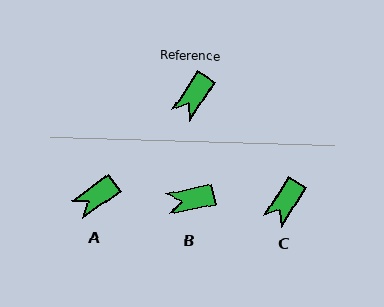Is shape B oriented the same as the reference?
No, it is off by about 46 degrees.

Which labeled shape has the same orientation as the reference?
C.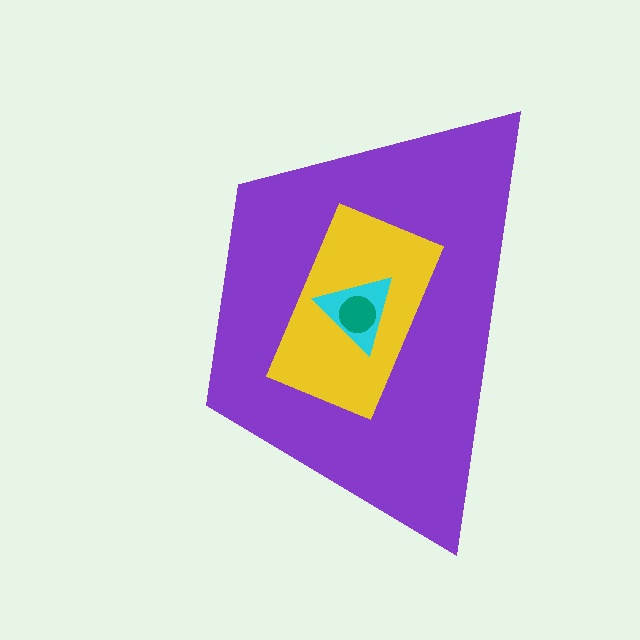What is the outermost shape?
The purple trapezoid.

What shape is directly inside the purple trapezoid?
The yellow rectangle.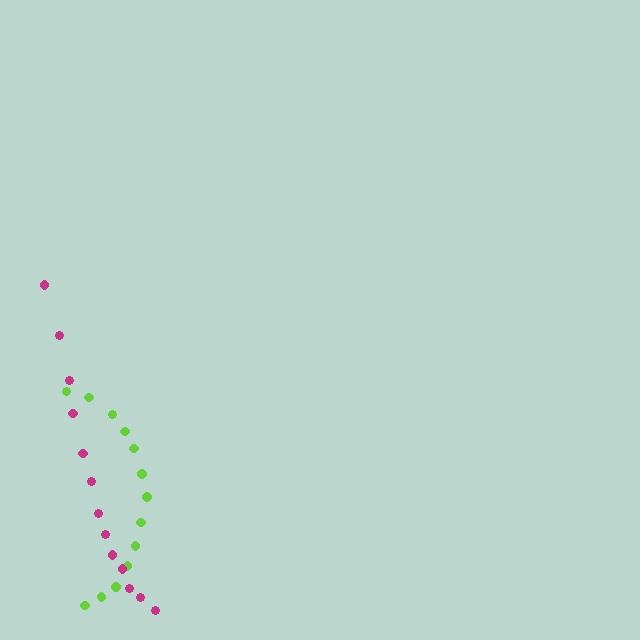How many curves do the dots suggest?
There are 2 distinct paths.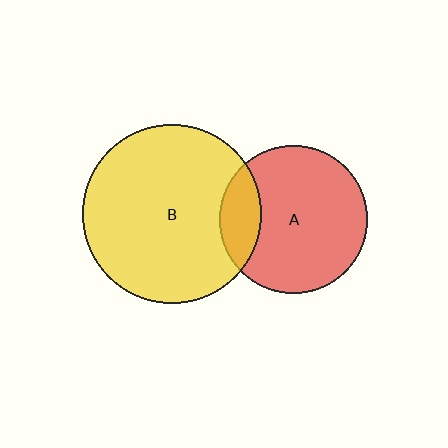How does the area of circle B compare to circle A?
Approximately 1.5 times.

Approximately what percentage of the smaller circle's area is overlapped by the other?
Approximately 20%.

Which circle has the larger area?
Circle B (yellow).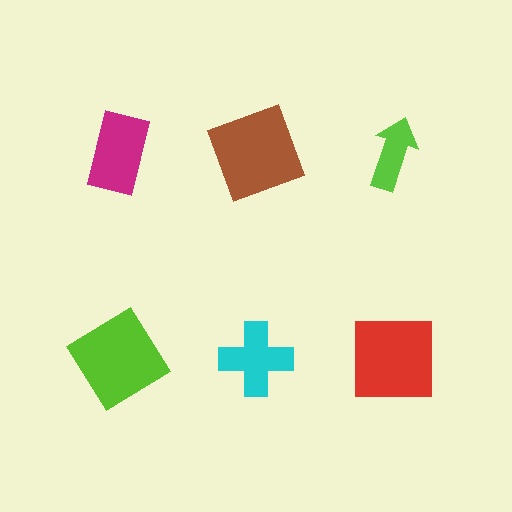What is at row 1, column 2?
A brown square.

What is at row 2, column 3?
A red square.